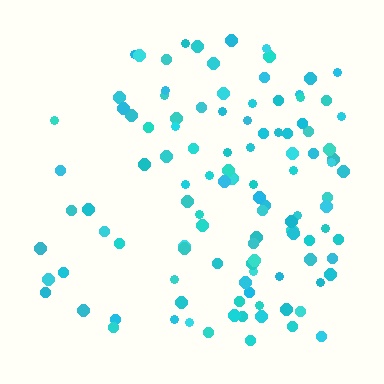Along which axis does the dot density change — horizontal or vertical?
Horizontal.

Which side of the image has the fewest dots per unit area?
The left.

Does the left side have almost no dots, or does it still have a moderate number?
Still a moderate number, just noticeably fewer than the right.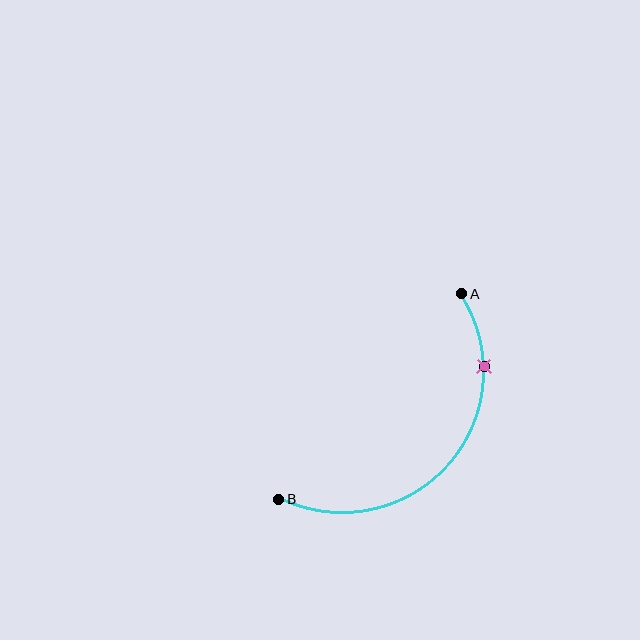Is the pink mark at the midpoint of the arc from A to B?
No. The pink mark lies on the arc but is closer to endpoint A. The arc midpoint would be at the point on the curve equidistant along the arc from both A and B.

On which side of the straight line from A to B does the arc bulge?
The arc bulges below and to the right of the straight line connecting A and B.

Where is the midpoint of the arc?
The arc midpoint is the point on the curve farthest from the straight line joining A and B. It sits below and to the right of that line.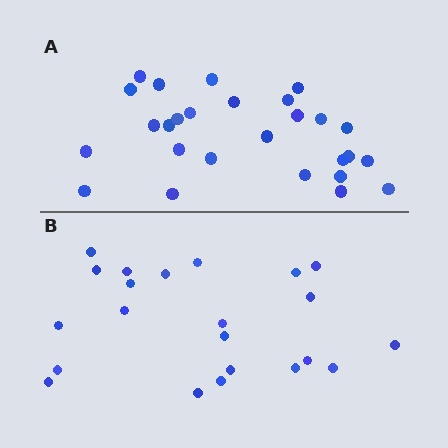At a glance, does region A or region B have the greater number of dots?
Region A (the top region) has more dots.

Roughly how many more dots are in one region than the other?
Region A has about 5 more dots than region B.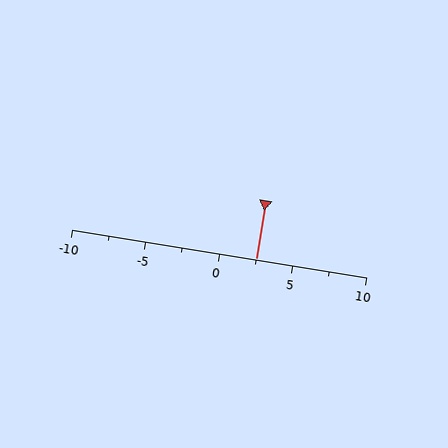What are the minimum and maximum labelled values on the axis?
The axis runs from -10 to 10.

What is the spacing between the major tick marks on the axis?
The major ticks are spaced 5 apart.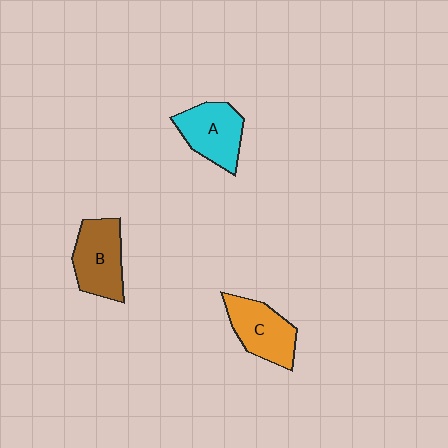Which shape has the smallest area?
Shape C (orange).